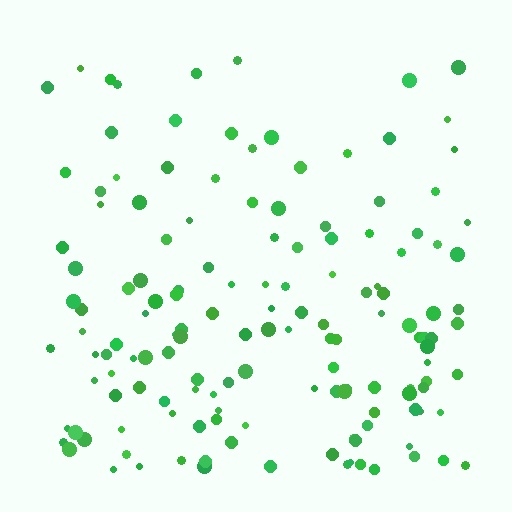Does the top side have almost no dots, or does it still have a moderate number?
Still a moderate number, just noticeably fewer than the bottom.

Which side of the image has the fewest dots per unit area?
The top.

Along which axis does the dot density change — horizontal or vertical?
Vertical.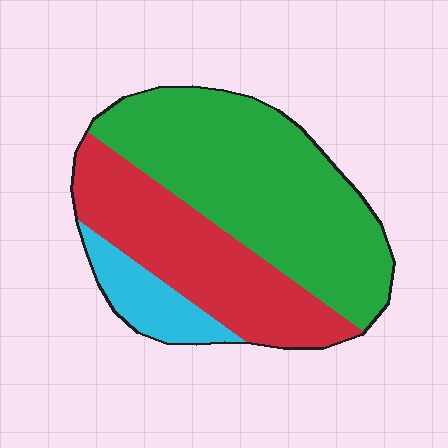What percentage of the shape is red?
Red takes up between a third and a half of the shape.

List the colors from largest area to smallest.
From largest to smallest: green, red, cyan.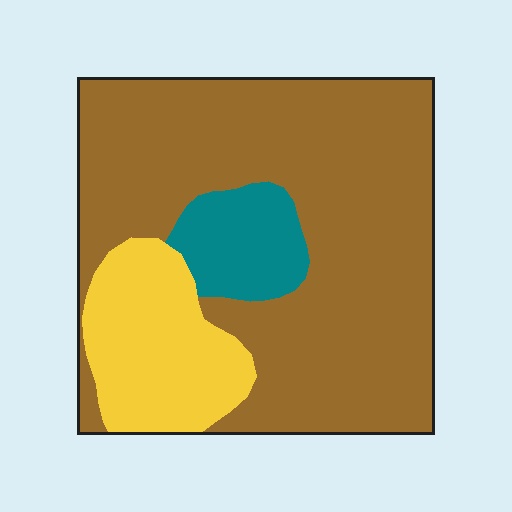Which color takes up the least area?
Teal, at roughly 10%.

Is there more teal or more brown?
Brown.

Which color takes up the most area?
Brown, at roughly 70%.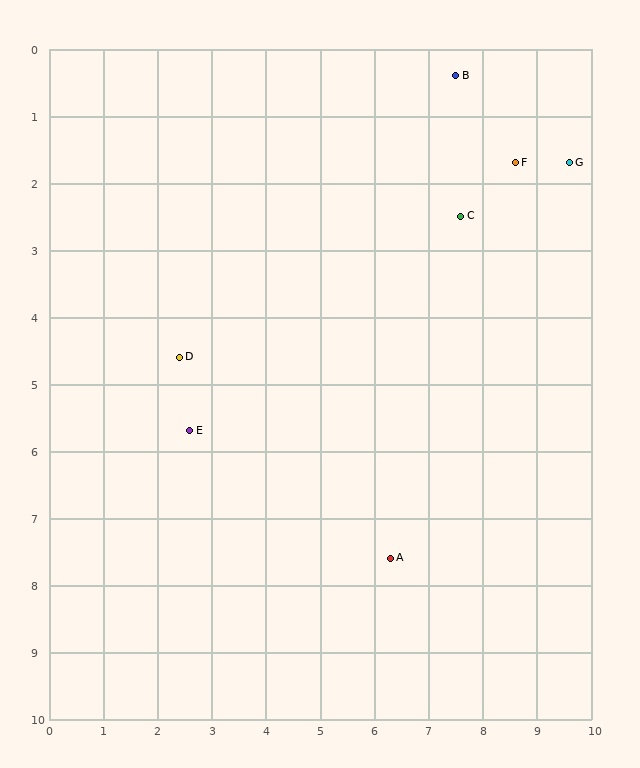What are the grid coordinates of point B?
Point B is at approximately (7.5, 0.4).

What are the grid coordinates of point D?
Point D is at approximately (2.4, 4.6).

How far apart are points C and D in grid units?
Points C and D are about 5.6 grid units apart.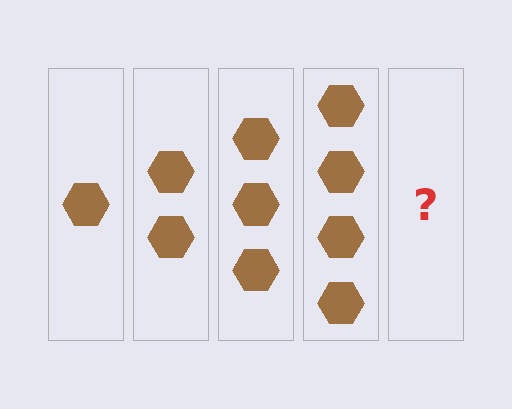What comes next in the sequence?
The next element should be 5 hexagons.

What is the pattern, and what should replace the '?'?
The pattern is that each step adds one more hexagon. The '?' should be 5 hexagons.